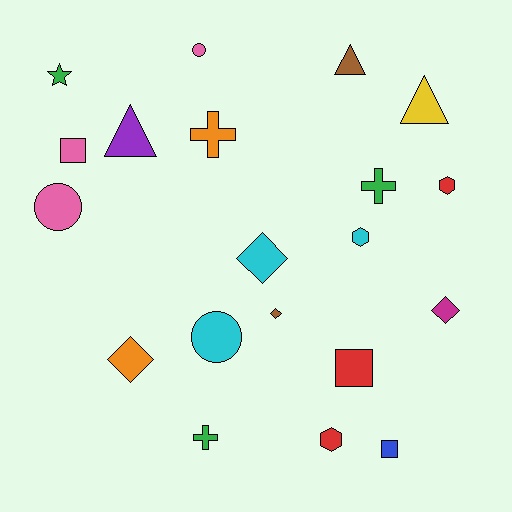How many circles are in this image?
There are 3 circles.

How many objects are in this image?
There are 20 objects.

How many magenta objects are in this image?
There is 1 magenta object.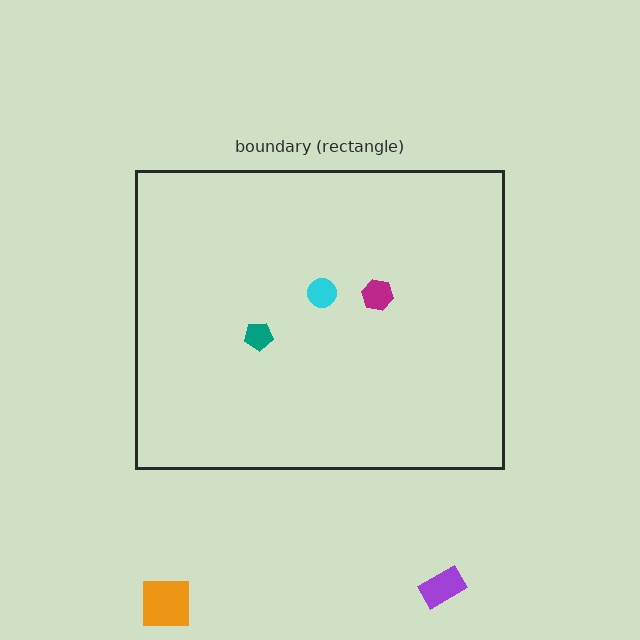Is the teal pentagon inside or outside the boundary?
Inside.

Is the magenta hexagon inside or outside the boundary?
Inside.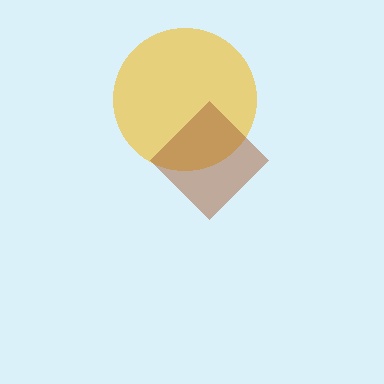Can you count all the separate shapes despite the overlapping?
Yes, there are 2 separate shapes.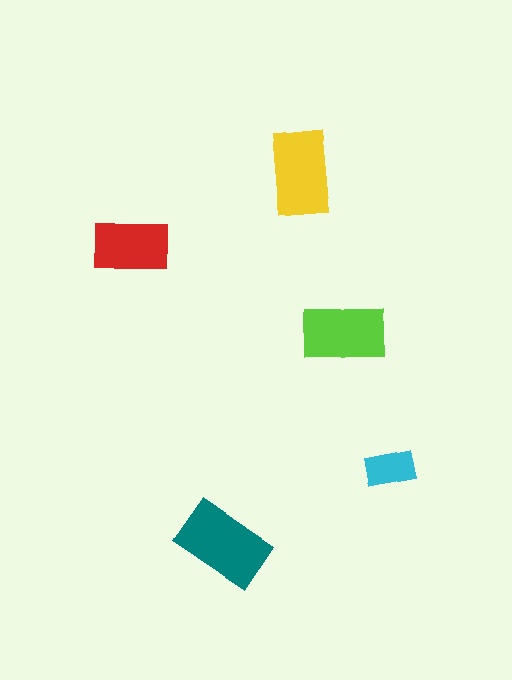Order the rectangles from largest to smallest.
the teal one, the yellow one, the lime one, the red one, the cyan one.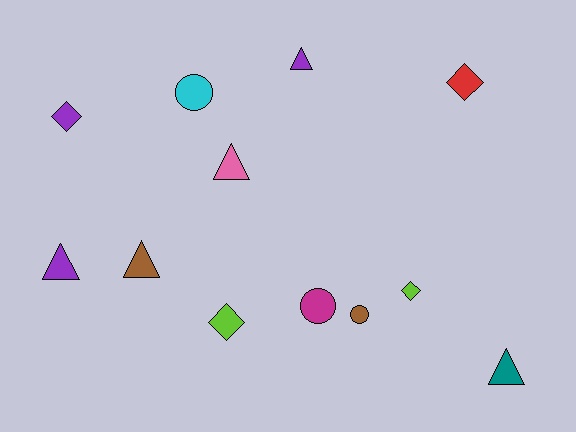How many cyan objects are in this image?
There is 1 cyan object.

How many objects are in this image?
There are 12 objects.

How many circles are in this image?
There are 3 circles.